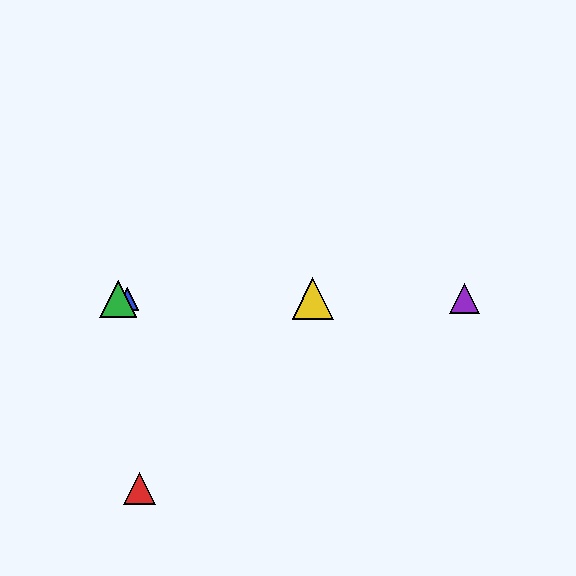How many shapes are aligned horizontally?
4 shapes (the blue triangle, the green triangle, the yellow triangle, the purple triangle) are aligned horizontally.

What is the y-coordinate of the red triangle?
The red triangle is at y≈488.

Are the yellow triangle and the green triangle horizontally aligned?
Yes, both are at y≈299.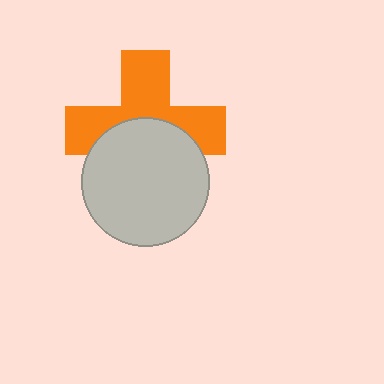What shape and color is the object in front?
The object in front is a light gray circle.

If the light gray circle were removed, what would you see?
You would see the complete orange cross.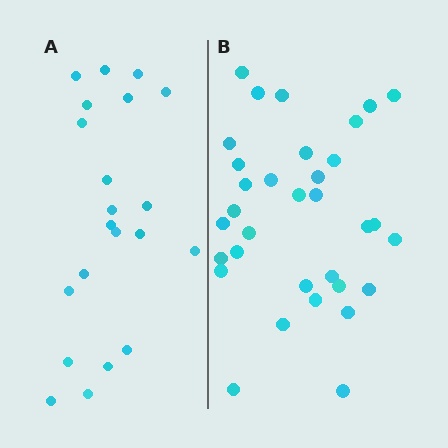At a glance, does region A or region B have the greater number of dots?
Region B (the right region) has more dots.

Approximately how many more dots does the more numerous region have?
Region B has roughly 12 or so more dots than region A.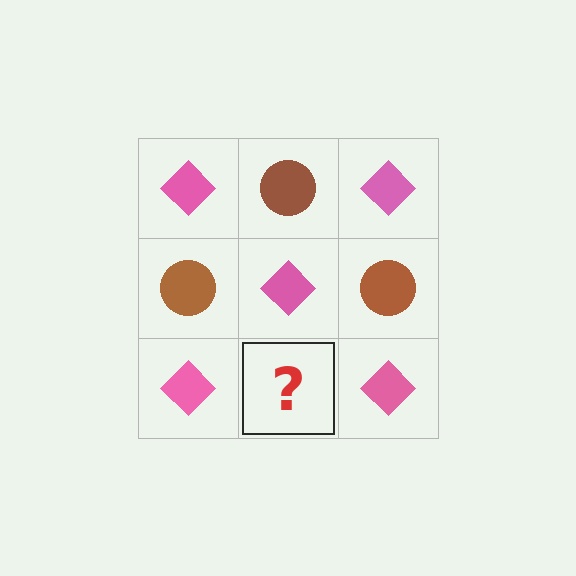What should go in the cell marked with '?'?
The missing cell should contain a brown circle.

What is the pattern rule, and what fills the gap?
The rule is that it alternates pink diamond and brown circle in a checkerboard pattern. The gap should be filled with a brown circle.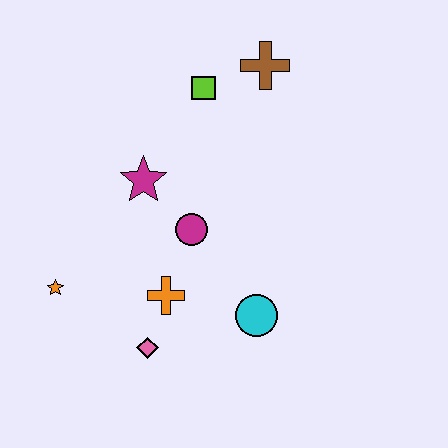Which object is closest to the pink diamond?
The orange cross is closest to the pink diamond.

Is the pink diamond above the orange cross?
No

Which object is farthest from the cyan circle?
The brown cross is farthest from the cyan circle.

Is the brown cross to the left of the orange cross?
No